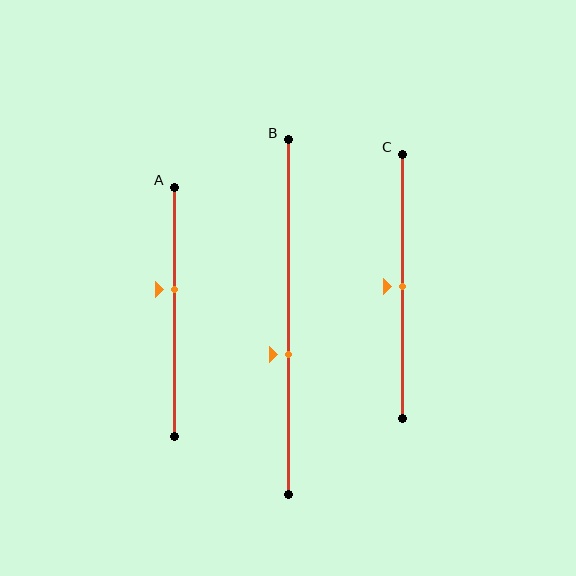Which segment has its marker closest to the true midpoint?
Segment C has its marker closest to the true midpoint.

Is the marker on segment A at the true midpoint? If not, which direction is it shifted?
No, the marker on segment A is shifted upward by about 9% of the segment length.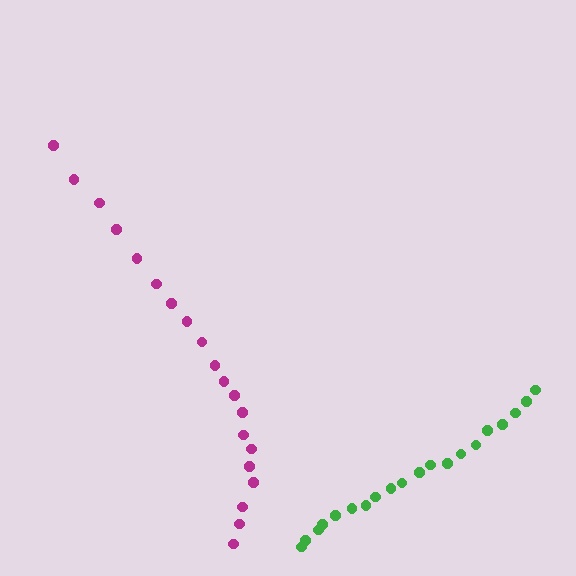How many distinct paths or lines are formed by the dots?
There are 2 distinct paths.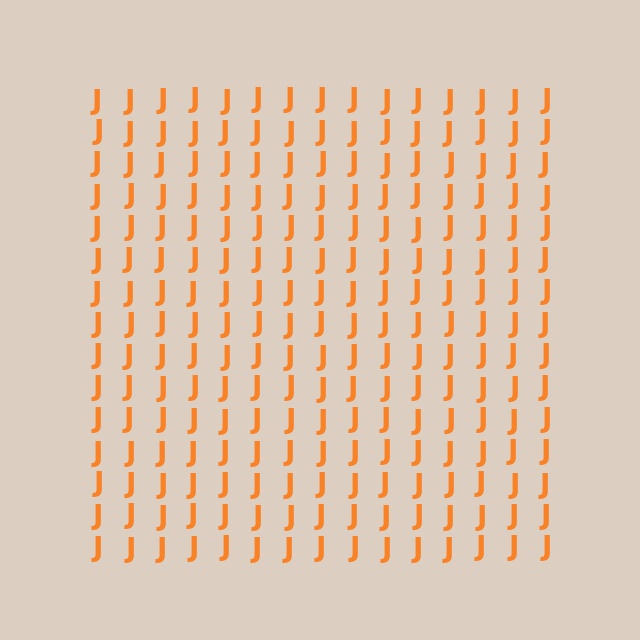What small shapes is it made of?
It is made of small letter J's.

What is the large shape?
The large shape is a square.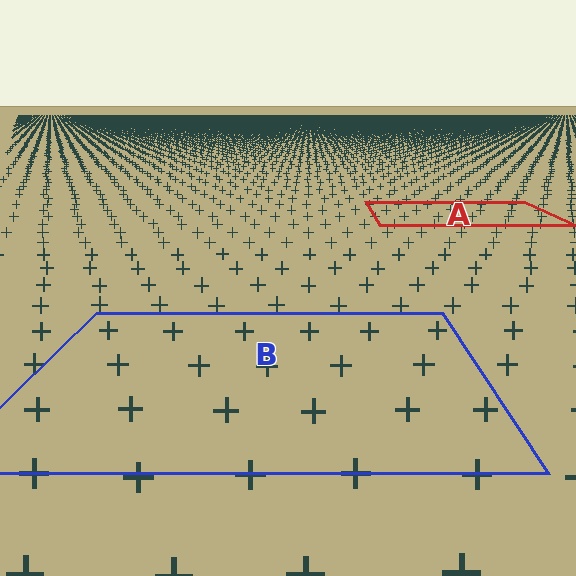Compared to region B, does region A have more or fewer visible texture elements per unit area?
Region A has more texture elements per unit area — they are packed more densely because it is farther away.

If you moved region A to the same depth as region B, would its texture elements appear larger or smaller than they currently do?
They would appear larger. At a closer depth, the same texture elements are projected at a bigger on-screen size.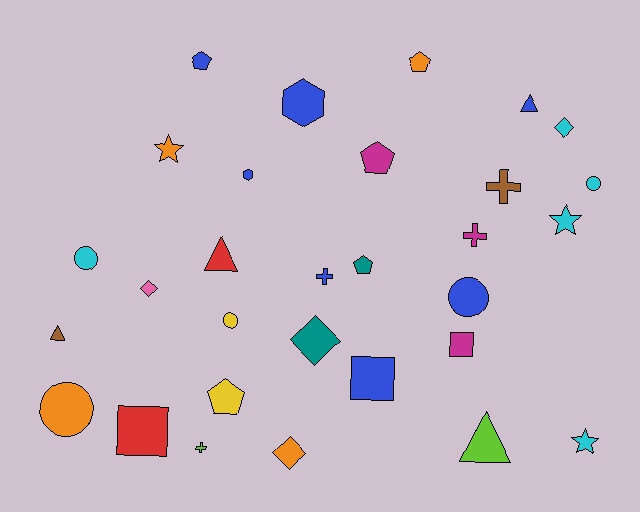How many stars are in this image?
There are 3 stars.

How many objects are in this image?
There are 30 objects.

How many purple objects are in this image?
There are no purple objects.